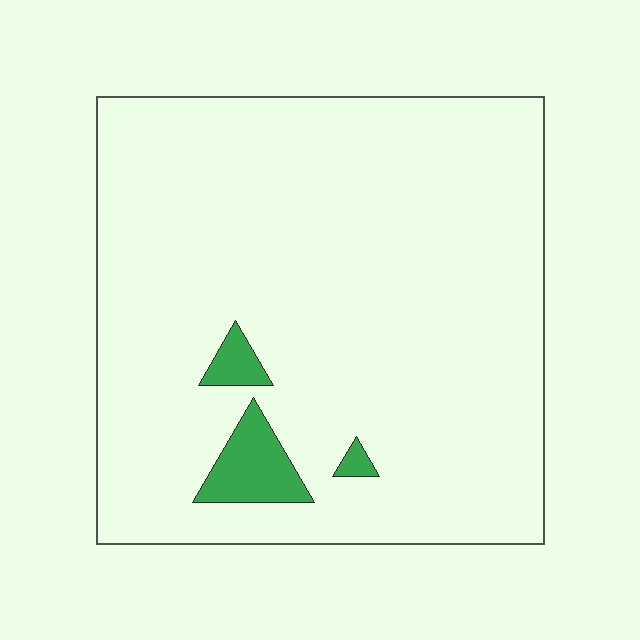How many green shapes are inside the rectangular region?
3.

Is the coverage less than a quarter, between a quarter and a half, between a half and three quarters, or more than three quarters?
Less than a quarter.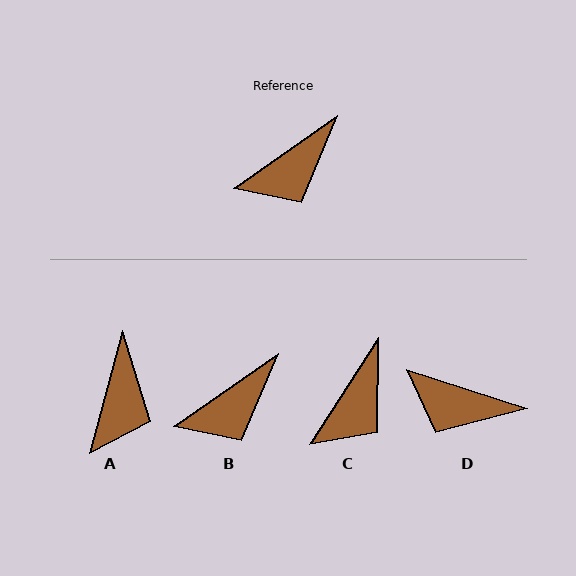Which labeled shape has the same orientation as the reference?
B.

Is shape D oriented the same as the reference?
No, it is off by about 53 degrees.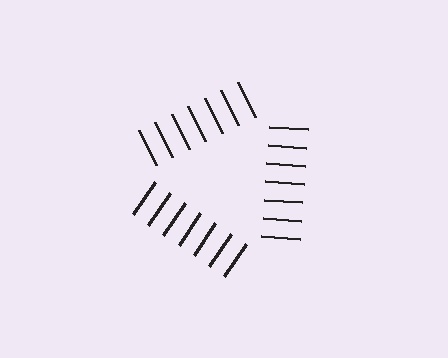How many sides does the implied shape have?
3 sides — the line-ends trace a triangle.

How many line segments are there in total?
21 — 7 along each of the 3 edges.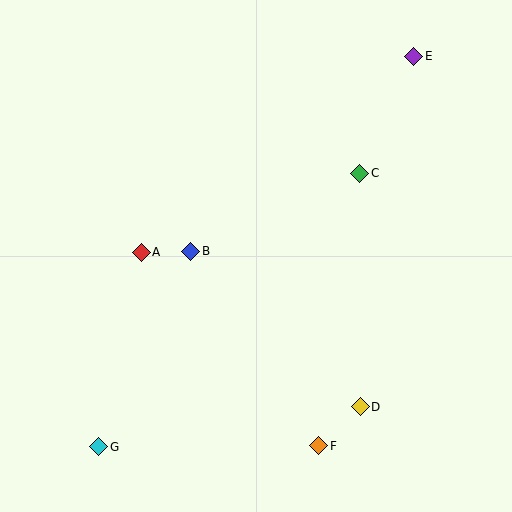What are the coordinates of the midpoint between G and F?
The midpoint between G and F is at (209, 446).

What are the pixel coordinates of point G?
Point G is at (99, 447).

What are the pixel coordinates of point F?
Point F is at (319, 446).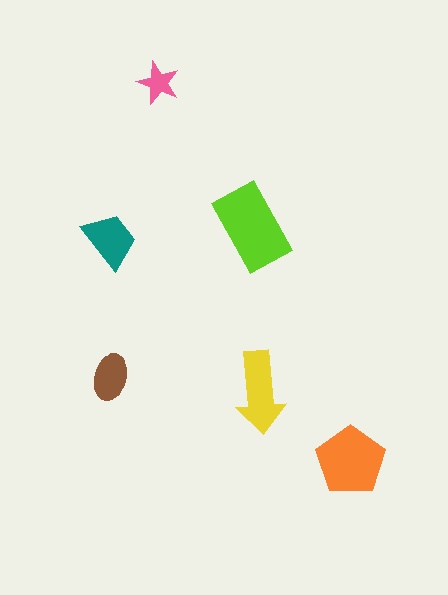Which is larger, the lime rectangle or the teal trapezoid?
The lime rectangle.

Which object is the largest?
The lime rectangle.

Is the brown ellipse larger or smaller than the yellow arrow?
Smaller.